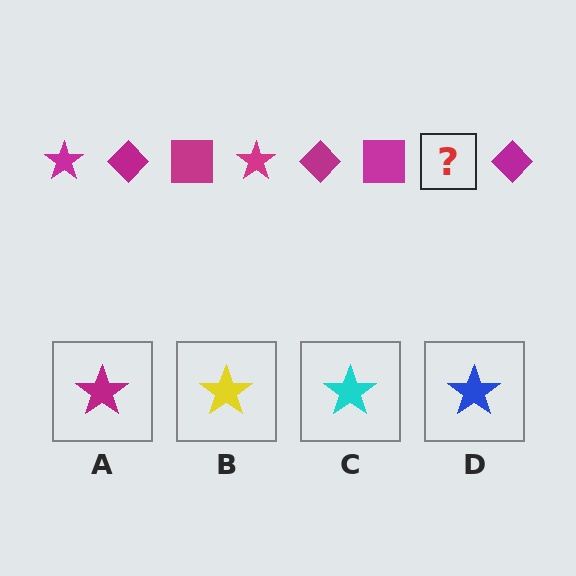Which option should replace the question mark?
Option A.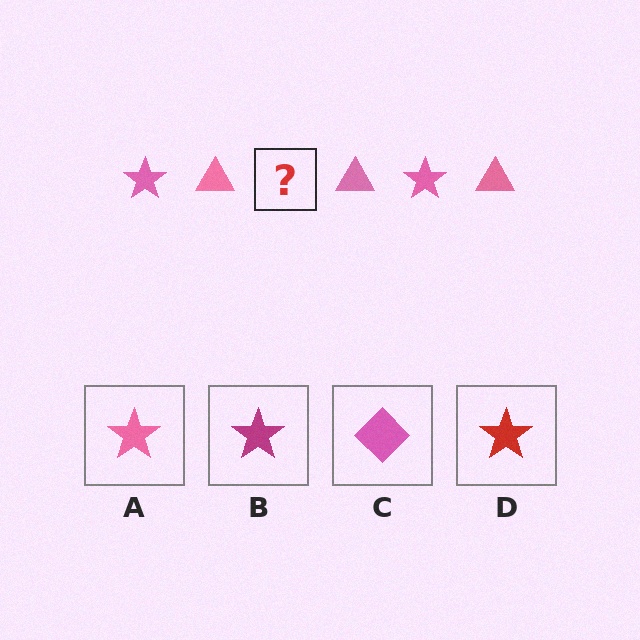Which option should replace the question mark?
Option A.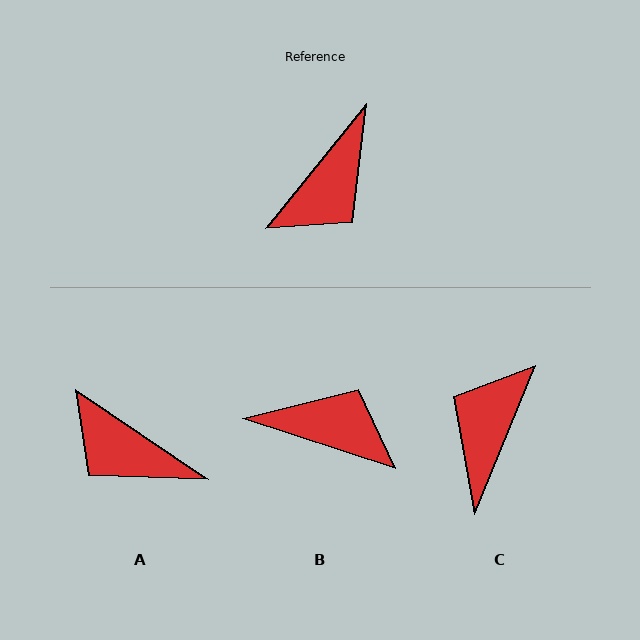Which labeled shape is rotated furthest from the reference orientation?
C, about 163 degrees away.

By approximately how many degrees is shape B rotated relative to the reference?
Approximately 111 degrees counter-clockwise.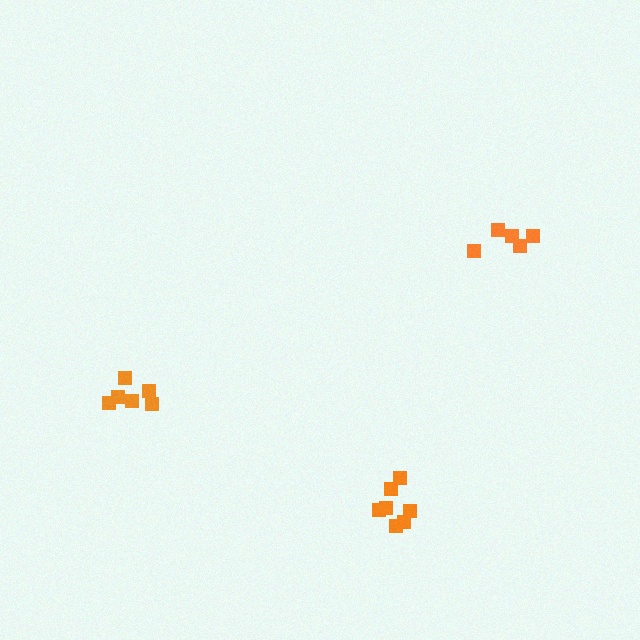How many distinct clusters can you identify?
There are 3 distinct clusters.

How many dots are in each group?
Group 1: 6 dots, Group 2: 5 dots, Group 3: 7 dots (18 total).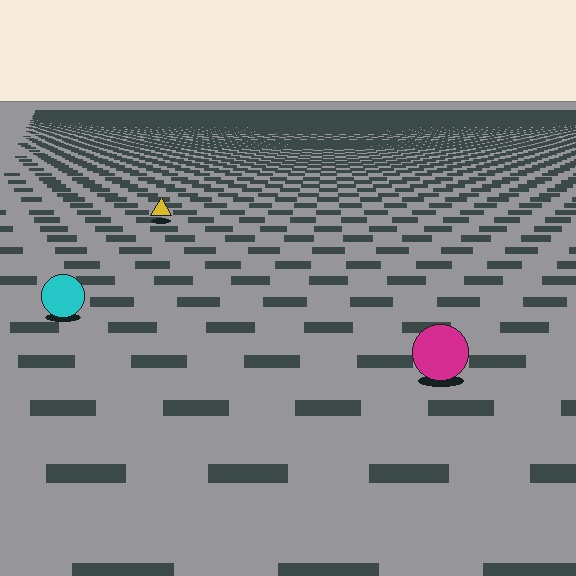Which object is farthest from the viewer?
The yellow triangle is farthest from the viewer. It appears smaller and the ground texture around it is denser.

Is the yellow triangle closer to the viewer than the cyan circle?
No. The cyan circle is closer — you can tell from the texture gradient: the ground texture is coarser near it.